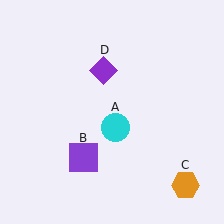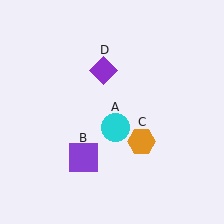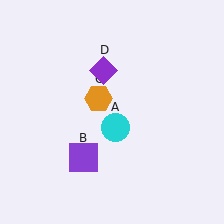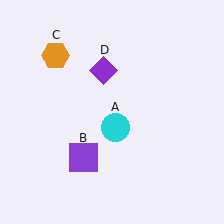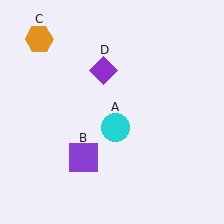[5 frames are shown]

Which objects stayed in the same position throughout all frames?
Cyan circle (object A) and purple square (object B) and purple diamond (object D) remained stationary.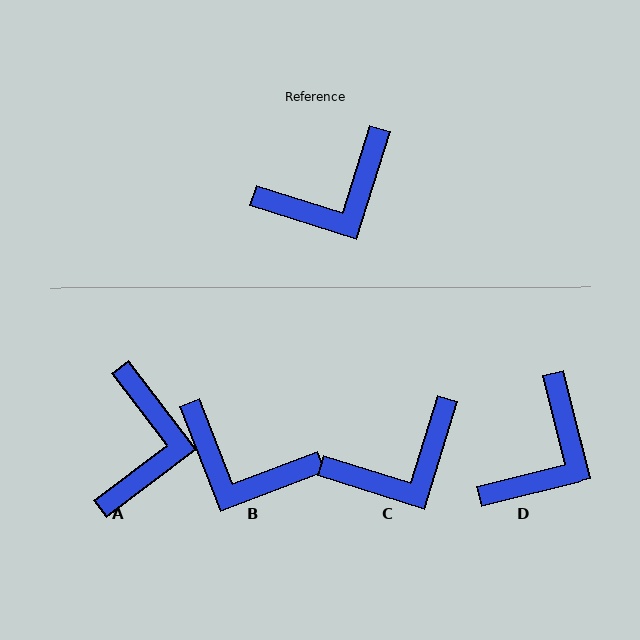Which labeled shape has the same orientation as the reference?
C.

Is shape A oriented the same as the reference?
No, it is off by about 55 degrees.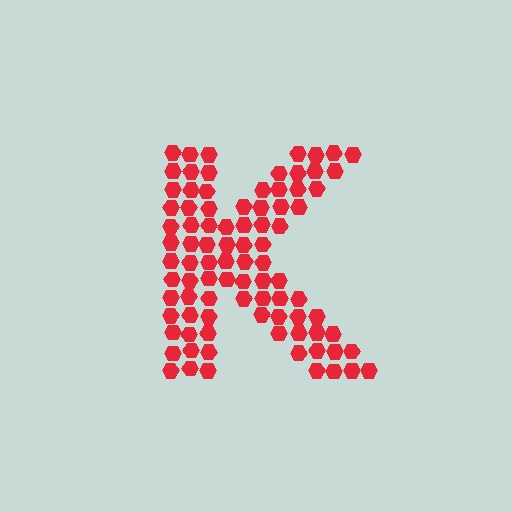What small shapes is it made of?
It is made of small hexagons.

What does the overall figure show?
The overall figure shows the letter K.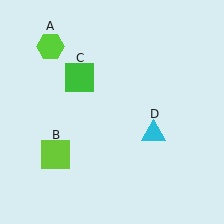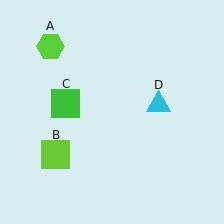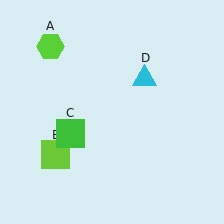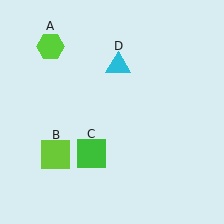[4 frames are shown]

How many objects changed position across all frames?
2 objects changed position: green square (object C), cyan triangle (object D).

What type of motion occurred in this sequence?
The green square (object C), cyan triangle (object D) rotated counterclockwise around the center of the scene.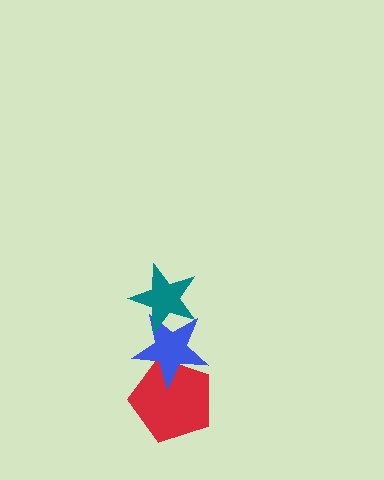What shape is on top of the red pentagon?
The blue star is on top of the red pentagon.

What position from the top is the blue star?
The blue star is 2nd from the top.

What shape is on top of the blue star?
The teal star is on top of the blue star.